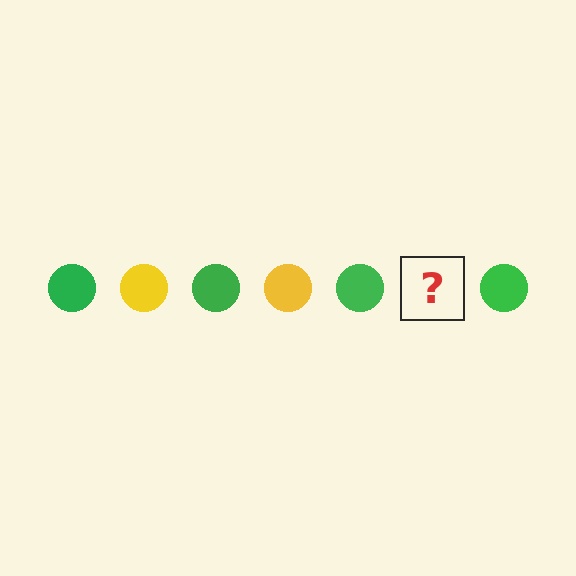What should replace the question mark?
The question mark should be replaced with a yellow circle.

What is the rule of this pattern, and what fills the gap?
The rule is that the pattern cycles through green, yellow circles. The gap should be filled with a yellow circle.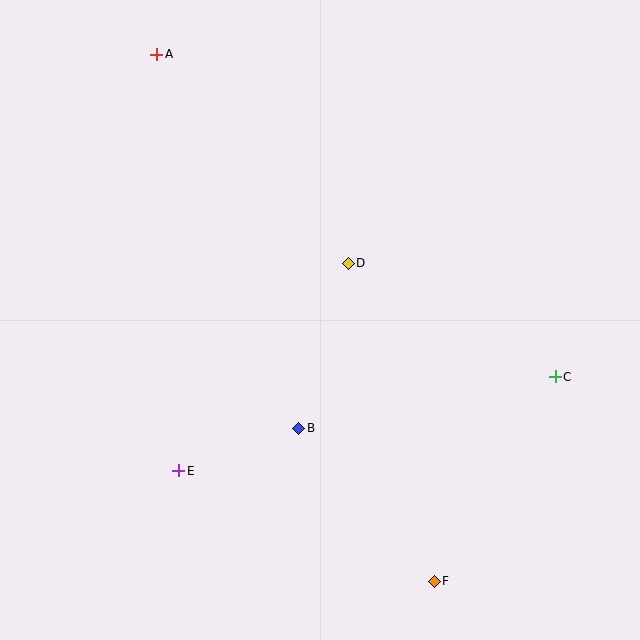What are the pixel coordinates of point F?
Point F is at (434, 581).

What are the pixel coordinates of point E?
Point E is at (179, 471).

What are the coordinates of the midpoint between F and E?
The midpoint between F and E is at (306, 526).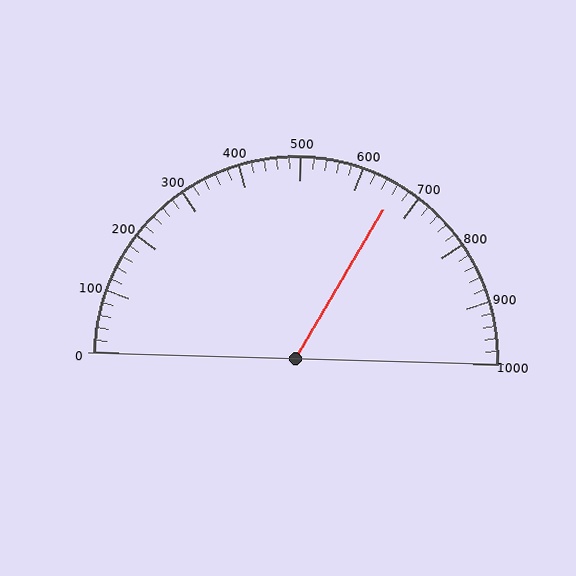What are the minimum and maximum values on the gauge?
The gauge ranges from 0 to 1000.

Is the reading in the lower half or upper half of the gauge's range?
The reading is in the upper half of the range (0 to 1000).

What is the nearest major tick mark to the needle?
The nearest major tick mark is 700.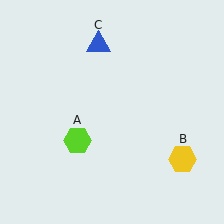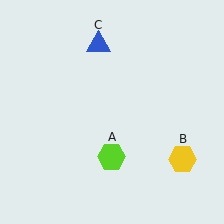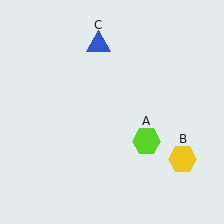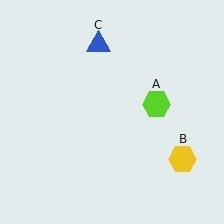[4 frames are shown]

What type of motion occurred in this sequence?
The lime hexagon (object A) rotated counterclockwise around the center of the scene.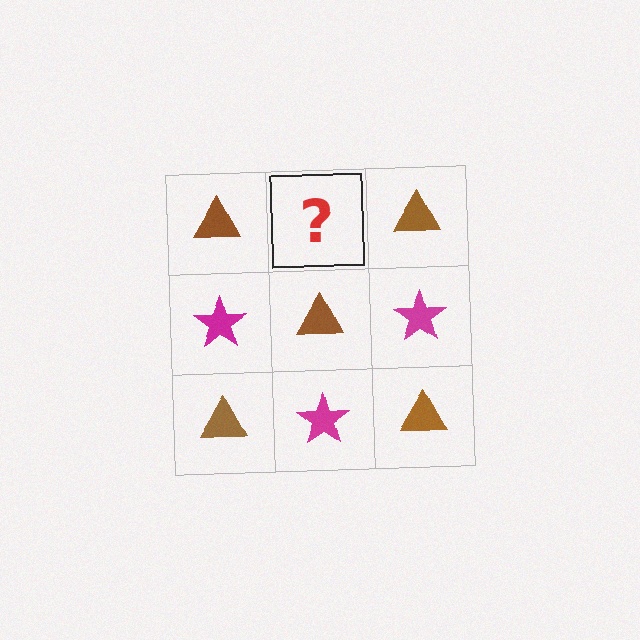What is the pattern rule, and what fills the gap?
The rule is that it alternates brown triangle and magenta star in a checkerboard pattern. The gap should be filled with a magenta star.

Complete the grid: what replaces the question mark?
The question mark should be replaced with a magenta star.